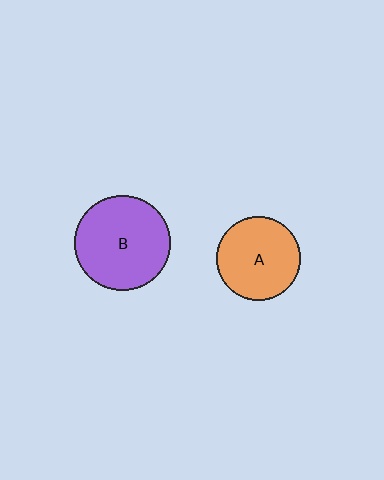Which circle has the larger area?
Circle B (purple).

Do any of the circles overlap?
No, none of the circles overlap.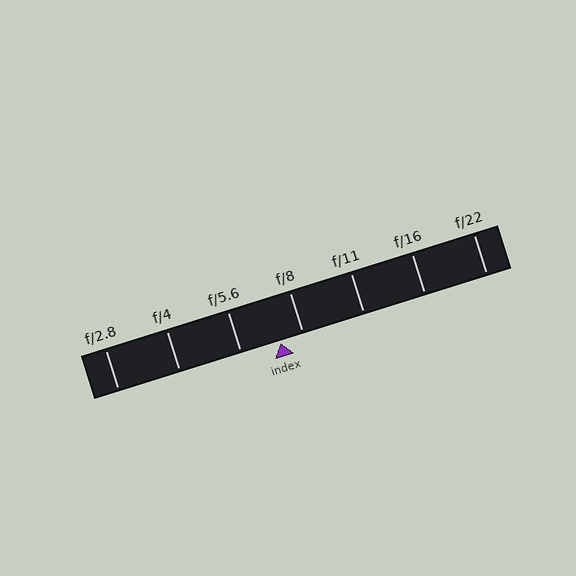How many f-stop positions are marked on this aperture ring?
There are 7 f-stop positions marked.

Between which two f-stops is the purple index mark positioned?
The index mark is between f/5.6 and f/8.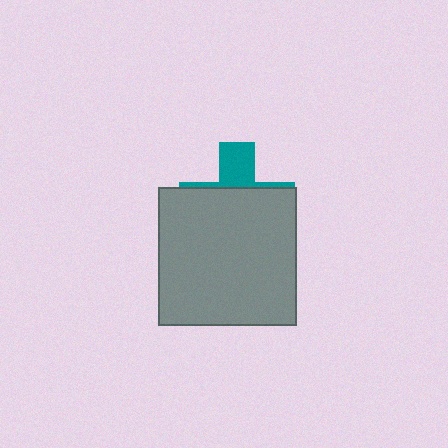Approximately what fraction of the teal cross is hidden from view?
Roughly 70% of the teal cross is hidden behind the gray square.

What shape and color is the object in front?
The object in front is a gray square.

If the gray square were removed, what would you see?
You would see the complete teal cross.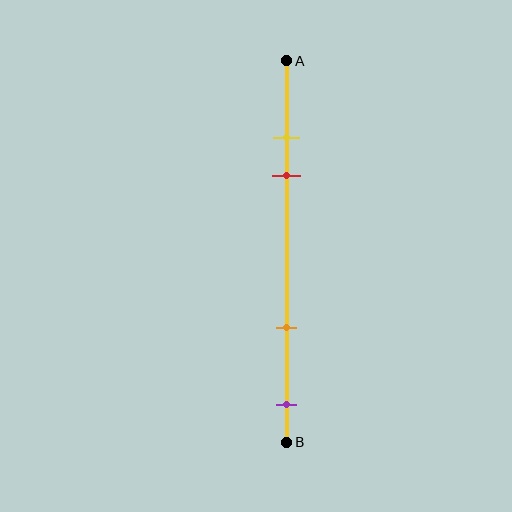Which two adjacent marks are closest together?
The yellow and red marks are the closest adjacent pair.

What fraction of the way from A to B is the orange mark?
The orange mark is approximately 70% (0.7) of the way from A to B.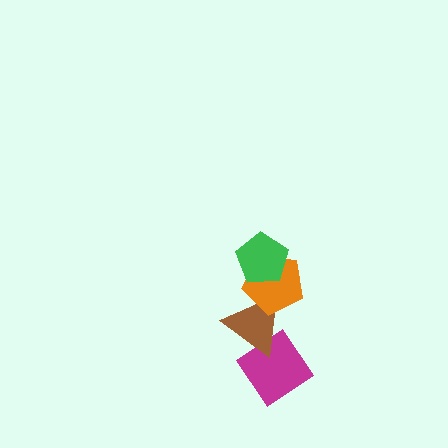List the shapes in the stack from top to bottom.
From top to bottom: the green pentagon, the orange pentagon, the brown triangle, the magenta diamond.